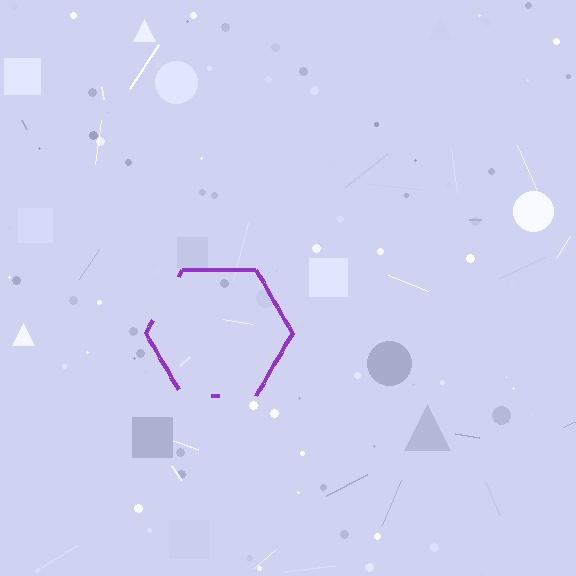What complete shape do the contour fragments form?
The contour fragments form a hexagon.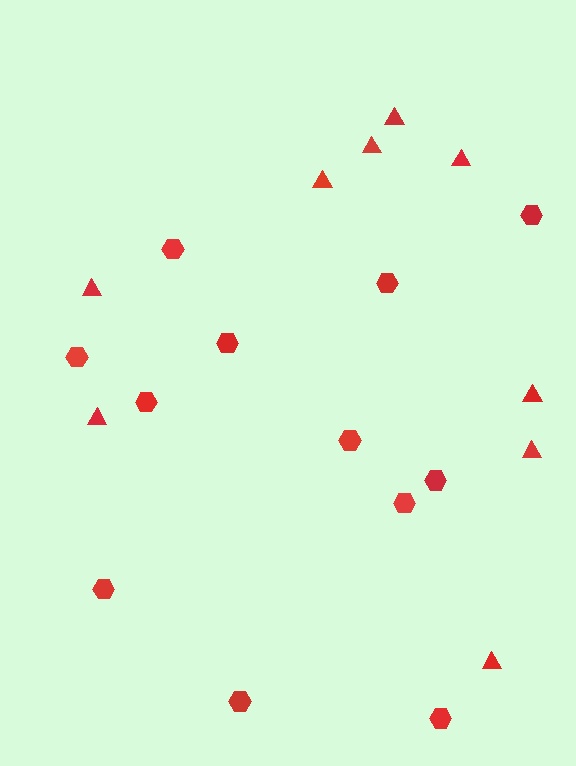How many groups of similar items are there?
There are 2 groups: one group of hexagons (12) and one group of triangles (9).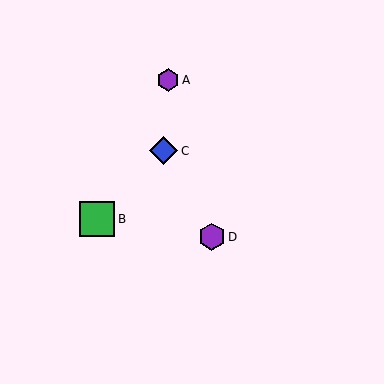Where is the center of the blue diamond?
The center of the blue diamond is at (164, 151).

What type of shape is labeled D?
Shape D is a purple hexagon.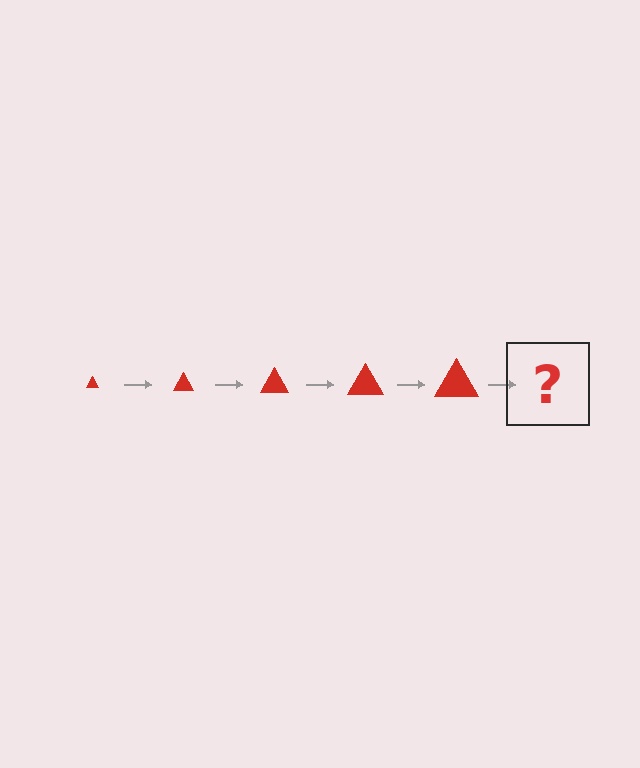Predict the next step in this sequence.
The next step is a red triangle, larger than the previous one.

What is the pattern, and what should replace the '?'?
The pattern is that the triangle gets progressively larger each step. The '?' should be a red triangle, larger than the previous one.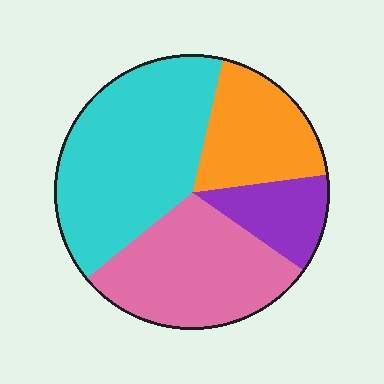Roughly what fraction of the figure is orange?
Orange covers roughly 20% of the figure.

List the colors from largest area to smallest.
From largest to smallest: cyan, pink, orange, purple.